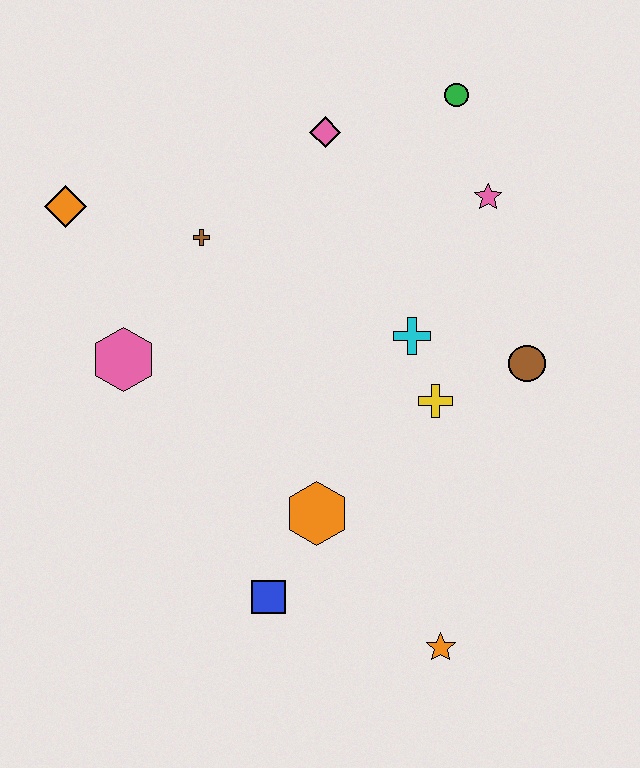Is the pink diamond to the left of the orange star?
Yes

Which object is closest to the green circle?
The pink star is closest to the green circle.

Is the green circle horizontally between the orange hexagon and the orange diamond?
No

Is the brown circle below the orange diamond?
Yes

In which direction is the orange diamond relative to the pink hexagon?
The orange diamond is above the pink hexagon.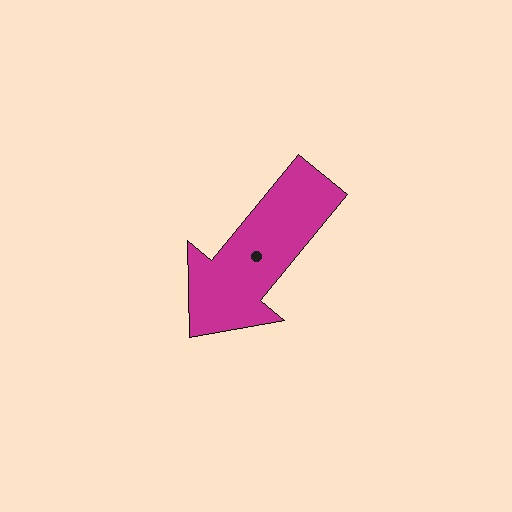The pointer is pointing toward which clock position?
Roughly 7 o'clock.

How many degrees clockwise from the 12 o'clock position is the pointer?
Approximately 219 degrees.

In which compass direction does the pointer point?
Southwest.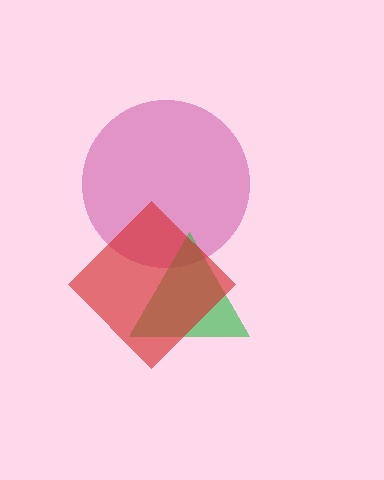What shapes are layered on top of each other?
The layered shapes are: a magenta circle, a green triangle, a red diamond.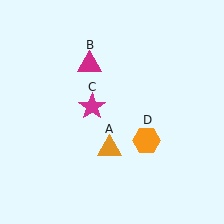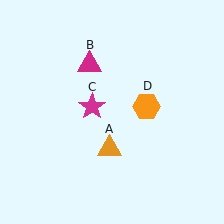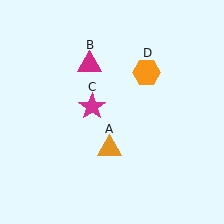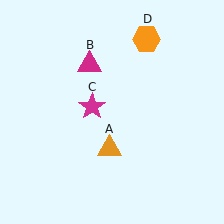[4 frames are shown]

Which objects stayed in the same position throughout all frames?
Orange triangle (object A) and magenta triangle (object B) and magenta star (object C) remained stationary.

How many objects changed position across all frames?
1 object changed position: orange hexagon (object D).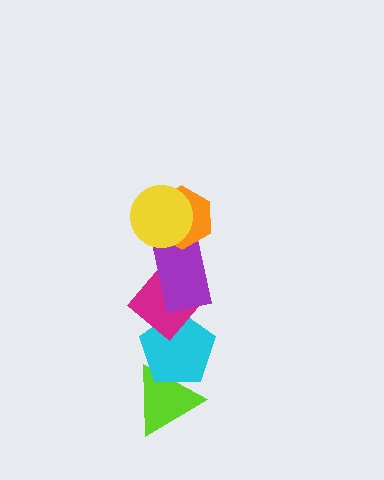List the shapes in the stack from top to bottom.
From top to bottom: the yellow circle, the orange hexagon, the purple rectangle, the magenta diamond, the cyan pentagon, the lime triangle.